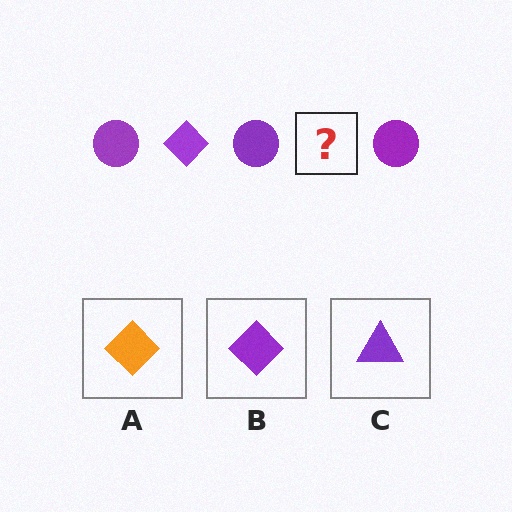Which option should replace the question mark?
Option B.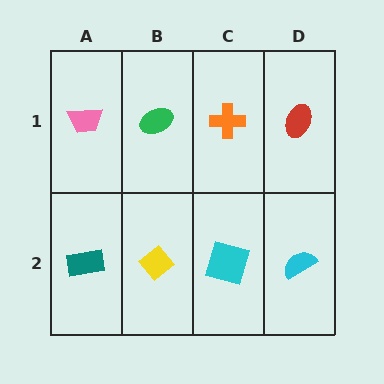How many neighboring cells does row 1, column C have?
3.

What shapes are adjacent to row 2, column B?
A green ellipse (row 1, column B), a teal rectangle (row 2, column A), a cyan square (row 2, column C).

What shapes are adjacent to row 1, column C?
A cyan square (row 2, column C), a green ellipse (row 1, column B), a red ellipse (row 1, column D).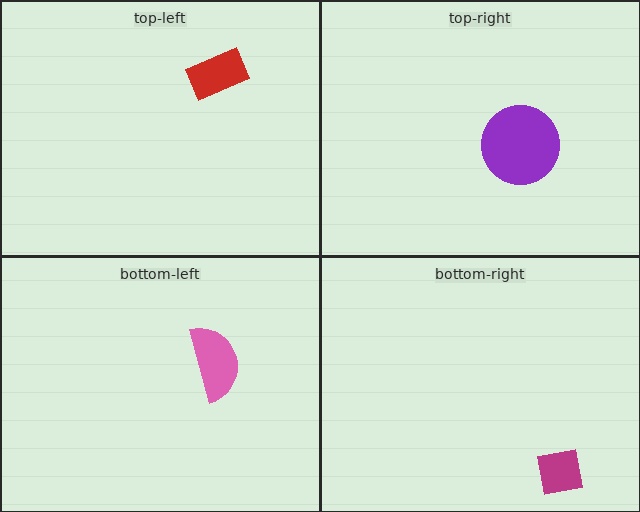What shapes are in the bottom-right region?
The magenta square.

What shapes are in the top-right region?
The purple circle.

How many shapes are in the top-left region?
1.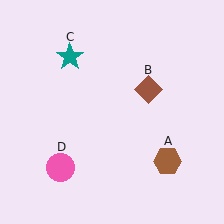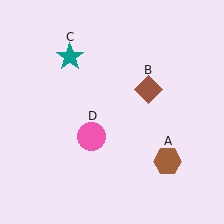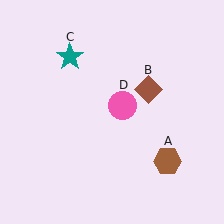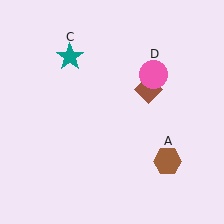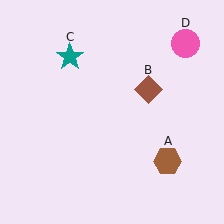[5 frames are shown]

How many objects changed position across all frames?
1 object changed position: pink circle (object D).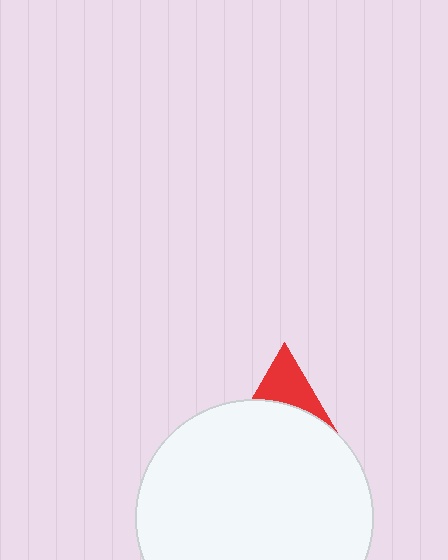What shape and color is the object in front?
The object in front is a white circle.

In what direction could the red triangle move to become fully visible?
The red triangle could move up. That would shift it out from behind the white circle entirely.